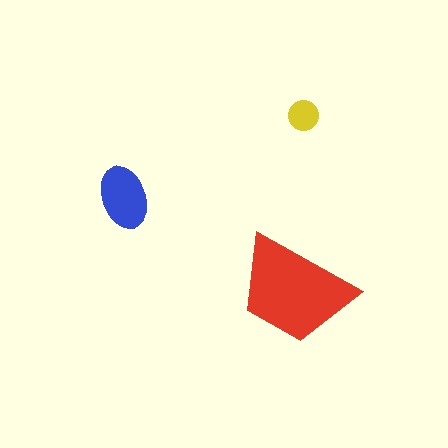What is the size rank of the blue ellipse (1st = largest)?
2nd.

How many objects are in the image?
There are 3 objects in the image.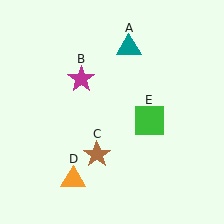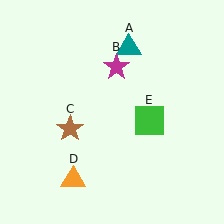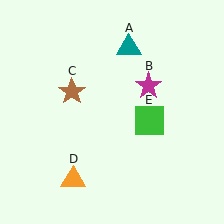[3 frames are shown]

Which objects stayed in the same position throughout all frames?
Teal triangle (object A) and orange triangle (object D) and green square (object E) remained stationary.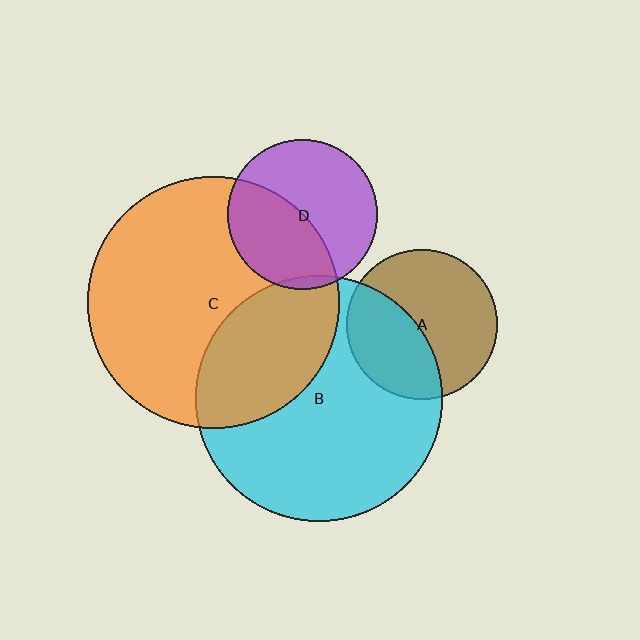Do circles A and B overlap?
Yes.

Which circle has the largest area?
Circle C (orange).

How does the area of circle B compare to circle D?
Approximately 2.7 times.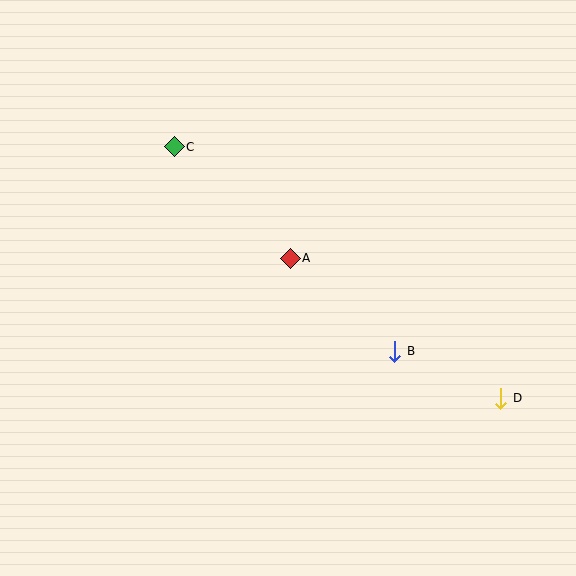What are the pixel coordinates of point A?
Point A is at (290, 258).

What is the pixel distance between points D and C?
The distance between D and C is 412 pixels.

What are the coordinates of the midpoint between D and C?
The midpoint between D and C is at (338, 272).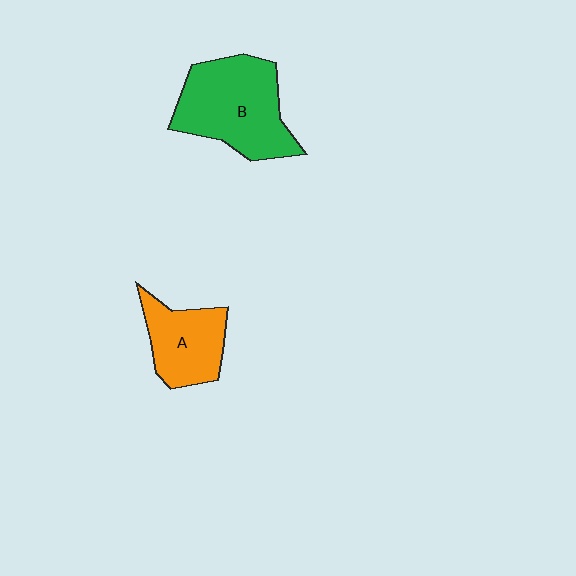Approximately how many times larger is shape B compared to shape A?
Approximately 1.6 times.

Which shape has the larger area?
Shape B (green).